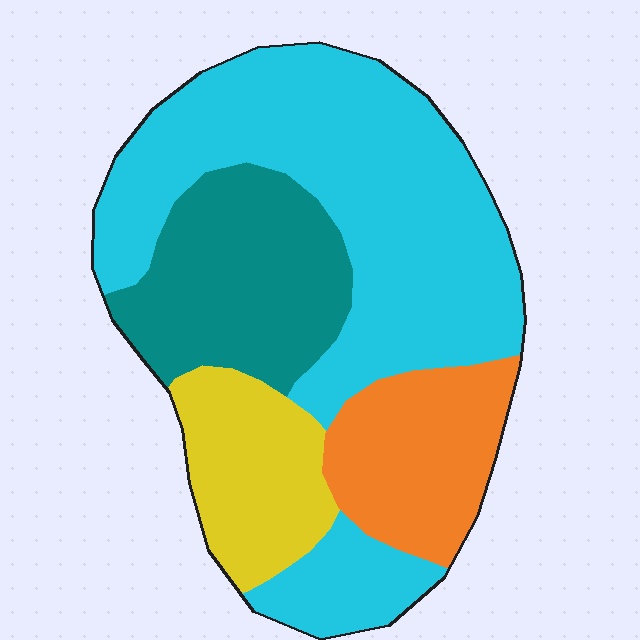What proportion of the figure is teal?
Teal takes up about one fifth (1/5) of the figure.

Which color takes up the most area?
Cyan, at roughly 50%.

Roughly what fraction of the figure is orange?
Orange takes up about one sixth (1/6) of the figure.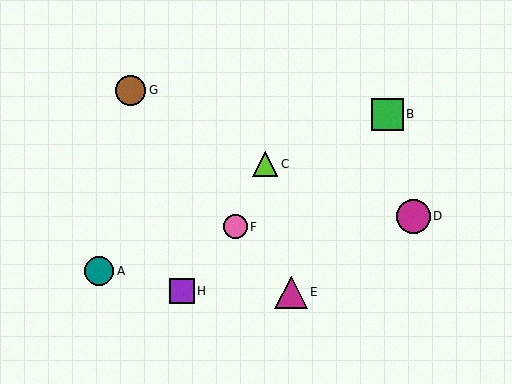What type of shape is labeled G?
Shape G is a brown circle.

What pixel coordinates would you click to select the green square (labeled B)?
Click at (387, 114) to select the green square B.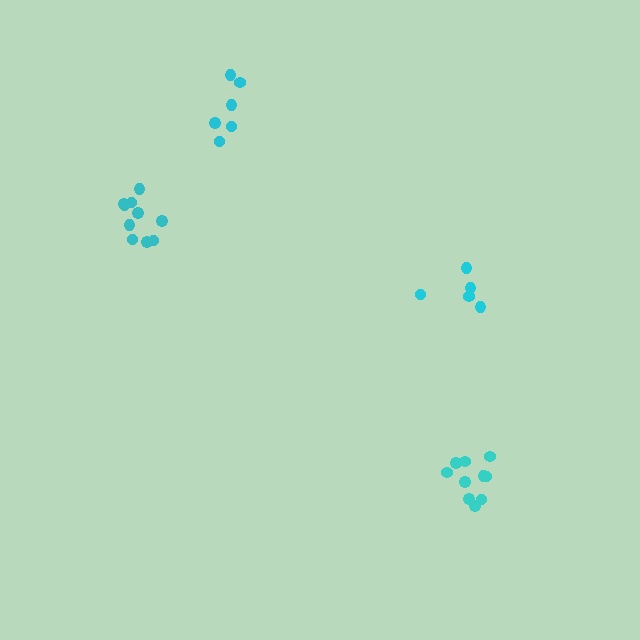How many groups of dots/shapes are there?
There are 4 groups.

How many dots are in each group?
Group 1: 10 dots, Group 2: 10 dots, Group 3: 5 dots, Group 4: 6 dots (31 total).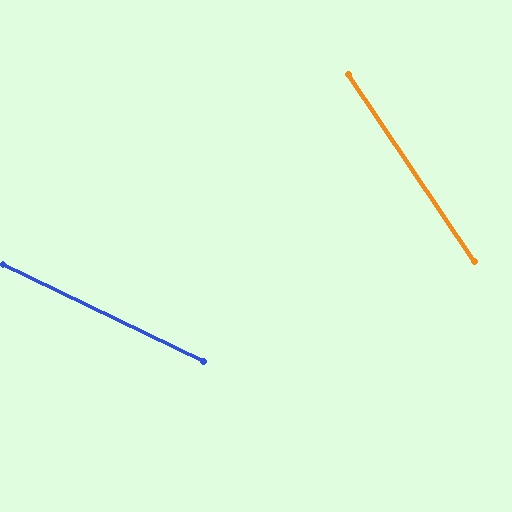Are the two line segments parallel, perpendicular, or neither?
Neither parallel nor perpendicular — they differ by about 30°.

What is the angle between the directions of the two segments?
Approximately 30 degrees.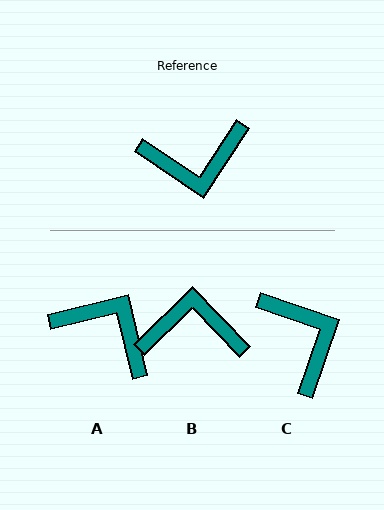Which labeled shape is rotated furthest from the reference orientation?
B, about 168 degrees away.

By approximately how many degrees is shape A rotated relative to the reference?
Approximately 137 degrees counter-clockwise.